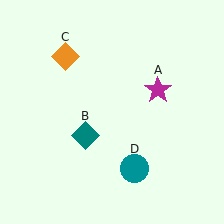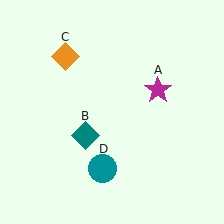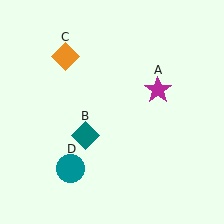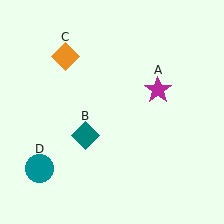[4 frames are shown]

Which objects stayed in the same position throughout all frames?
Magenta star (object A) and teal diamond (object B) and orange diamond (object C) remained stationary.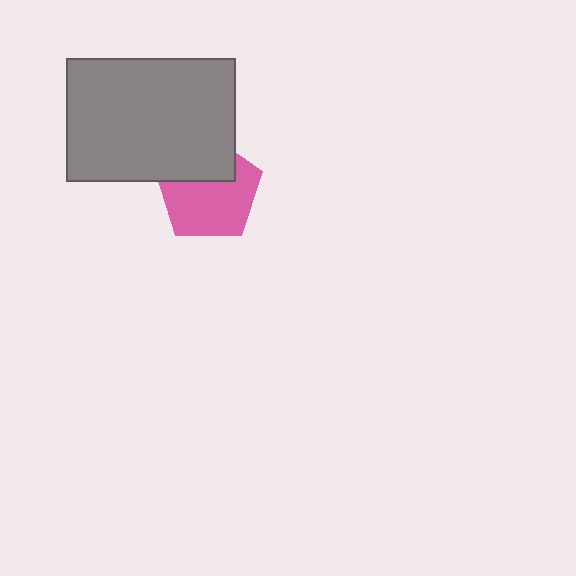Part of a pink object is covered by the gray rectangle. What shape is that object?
It is a pentagon.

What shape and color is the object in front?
The object in front is a gray rectangle.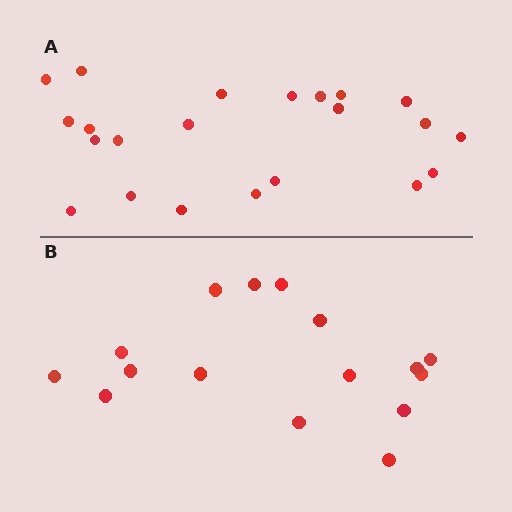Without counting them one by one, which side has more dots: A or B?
Region A (the top region) has more dots.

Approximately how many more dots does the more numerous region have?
Region A has about 6 more dots than region B.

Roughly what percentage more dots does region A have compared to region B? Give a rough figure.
About 40% more.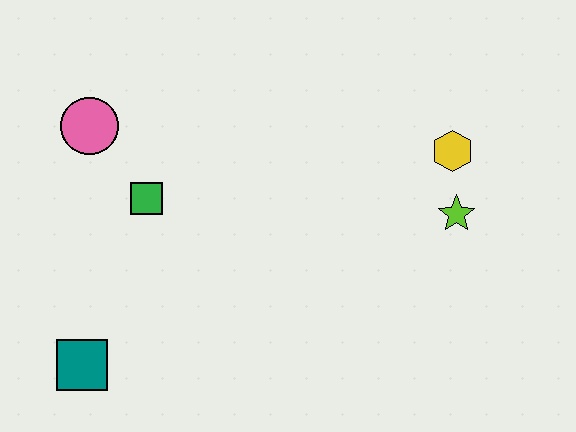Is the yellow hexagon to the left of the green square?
No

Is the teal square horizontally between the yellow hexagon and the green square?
No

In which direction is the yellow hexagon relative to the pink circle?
The yellow hexagon is to the right of the pink circle.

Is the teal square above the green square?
No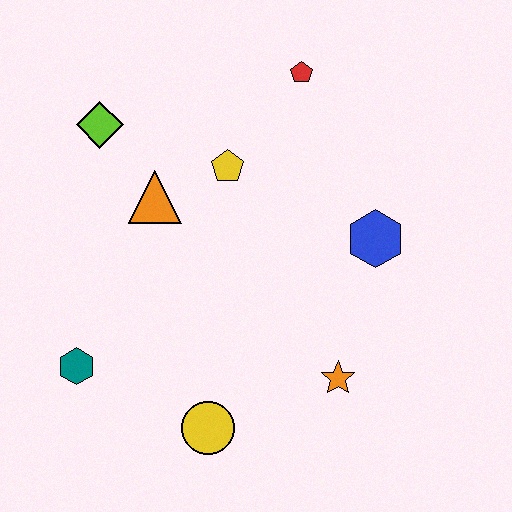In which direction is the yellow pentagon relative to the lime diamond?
The yellow pentagon is to the right of the lime diamond.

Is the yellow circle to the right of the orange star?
No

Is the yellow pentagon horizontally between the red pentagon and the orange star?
No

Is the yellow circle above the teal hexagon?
No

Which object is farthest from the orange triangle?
The orange star is farthest from the orange triangle.